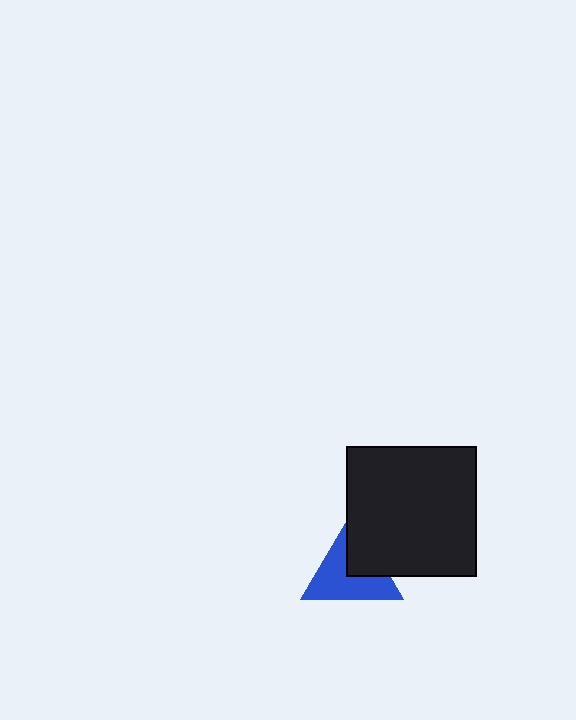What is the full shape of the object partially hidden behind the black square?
The partially hidden object is a blue triangle.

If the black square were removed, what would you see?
You would see the complete blue triangle.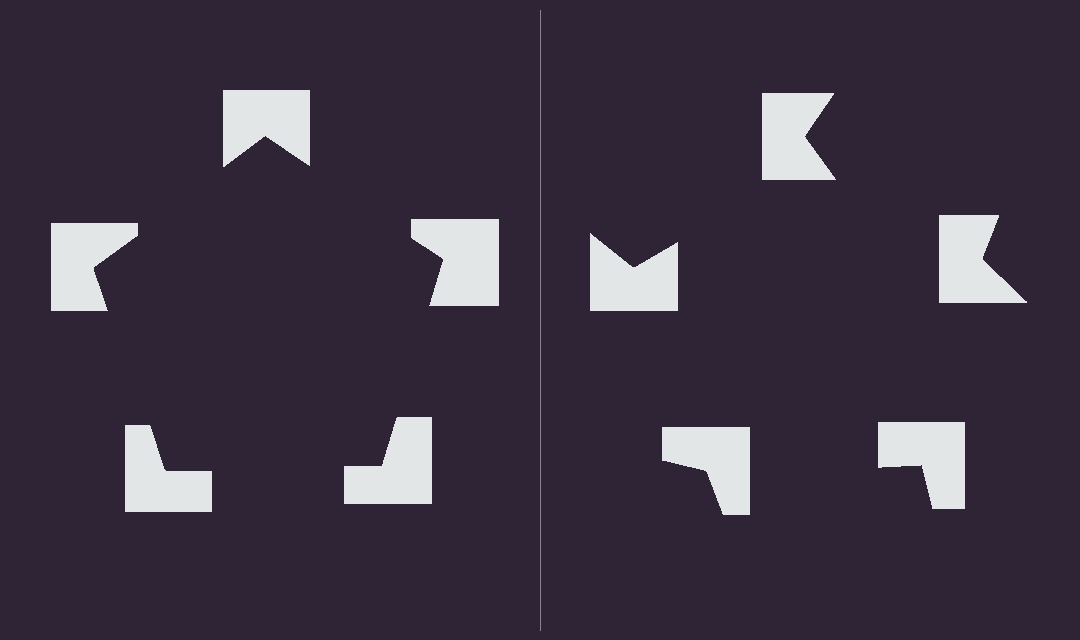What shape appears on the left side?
An illusory pentagon.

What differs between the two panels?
The notched squares are positioned identically on both sides; only the wedge orientations differ. On the left they align to a pentagon; on the right they are misaligned.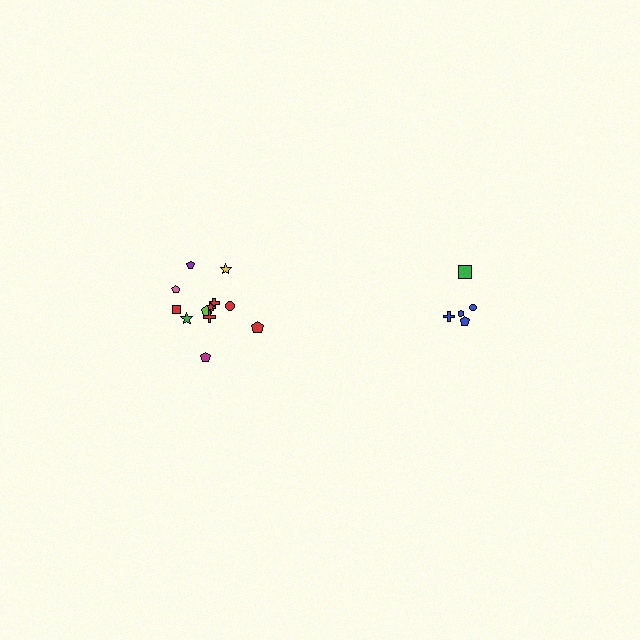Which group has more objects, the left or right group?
The left group.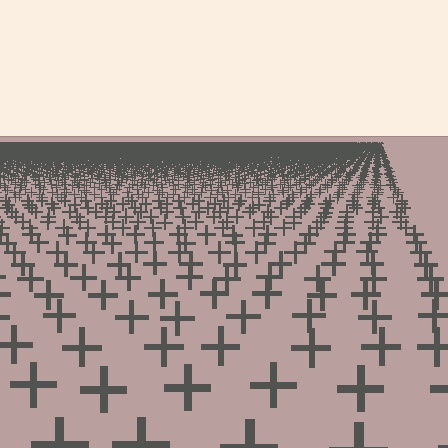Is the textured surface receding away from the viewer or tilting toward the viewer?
The surface is receding away from the viewer. Texture elements get smaller and denser toward the top.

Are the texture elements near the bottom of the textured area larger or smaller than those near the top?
Larger. Near the bottom, elements are closer to the viewer and appear at a bigger on-screen size.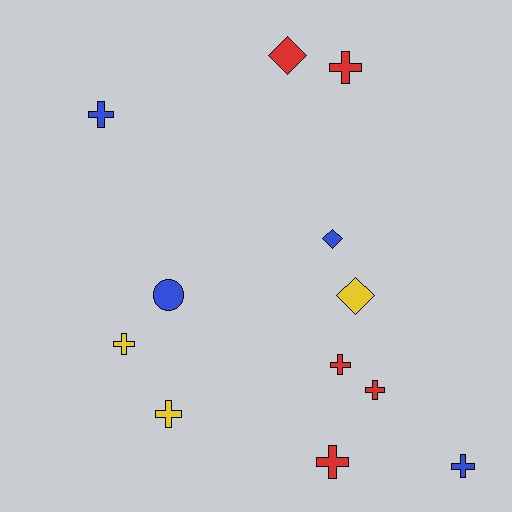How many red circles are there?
There are no red circles.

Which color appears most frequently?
Red, with 5 objects.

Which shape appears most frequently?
Cross, with 8 objects.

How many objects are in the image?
There are 12 objects.